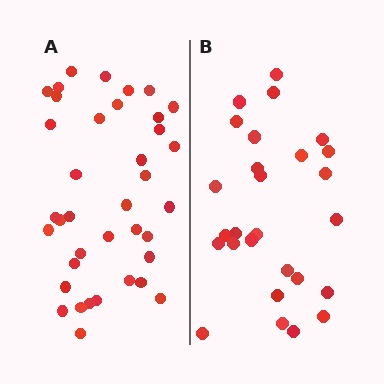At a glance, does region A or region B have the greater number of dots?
Region A (the left region) has more dots.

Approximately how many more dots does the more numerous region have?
Region A has roughly 12 or so more dots than region B.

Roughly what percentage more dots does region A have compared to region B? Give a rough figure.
About 40% more.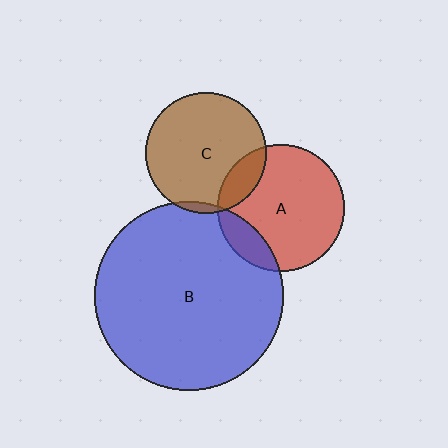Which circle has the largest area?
Circle B (blue).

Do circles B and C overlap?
Yes.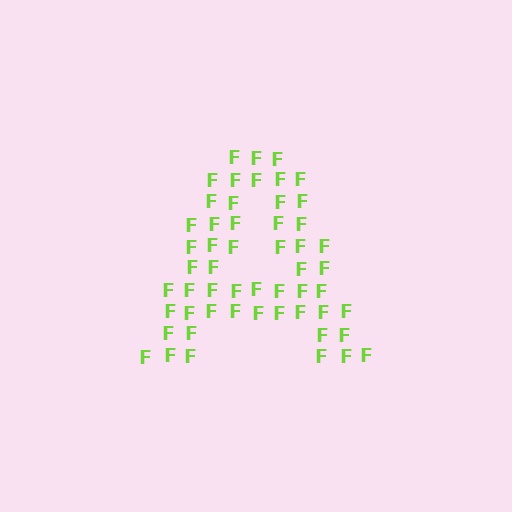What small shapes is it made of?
It is made of small letter F's.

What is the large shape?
The large shape is the letter A.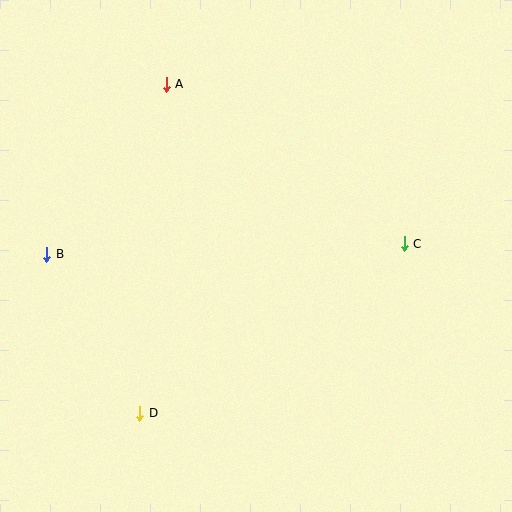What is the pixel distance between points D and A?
The distance between D and A is 330 pixels.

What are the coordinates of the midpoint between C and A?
The midpoint between C and A is at (285, 164).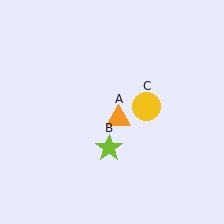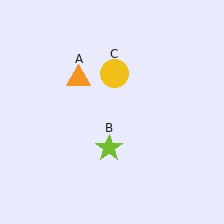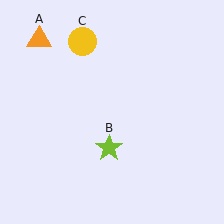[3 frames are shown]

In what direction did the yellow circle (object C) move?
The yellow circle (object C) moved up and to the left.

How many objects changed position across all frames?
2 objects changed position: orange triangle (object A), yellow circle (object C).